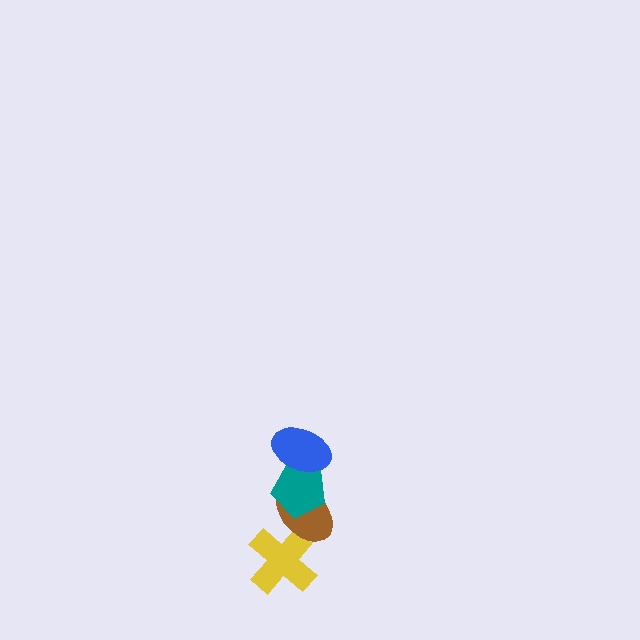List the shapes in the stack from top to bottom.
From top to bottom: the blue ellipse, the teal pentagon, the brown ellipse, the yellow cross.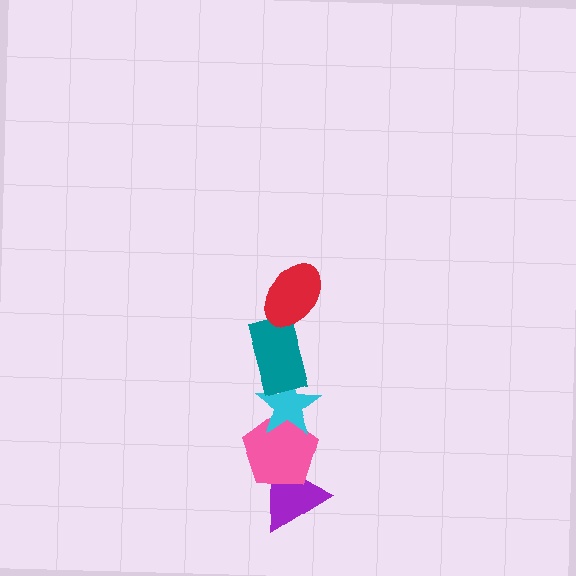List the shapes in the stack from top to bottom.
From top to bottom: the red ellipse, the teal rectangle, the cyan star, the pink pentagon, the purple triangle.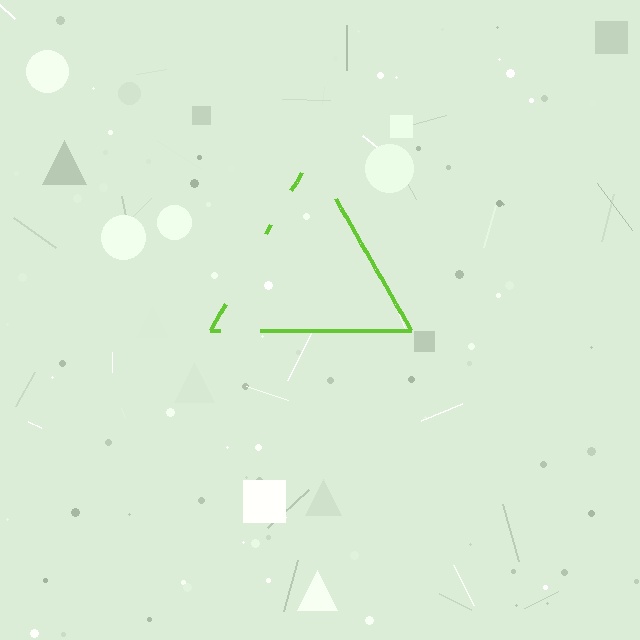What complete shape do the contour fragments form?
The contour fragments form a triangle.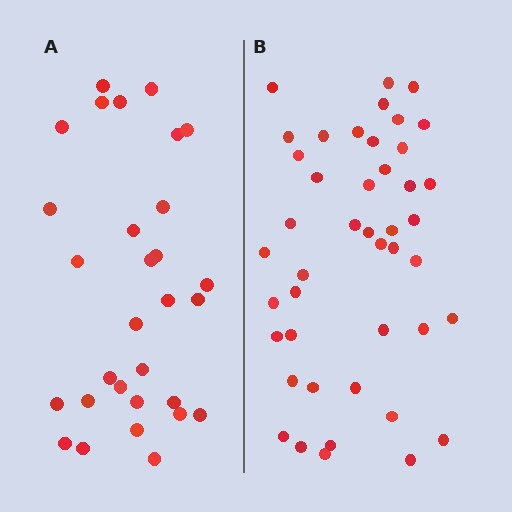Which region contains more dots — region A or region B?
Region B (the right region) has more dots.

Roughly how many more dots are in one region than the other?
Region B has approximately 15 more dots than region A.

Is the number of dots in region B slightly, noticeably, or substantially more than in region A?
Region B has substantially more. The ratio is roughly 1.5 to 1.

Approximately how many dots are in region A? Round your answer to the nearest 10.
About 30 dots.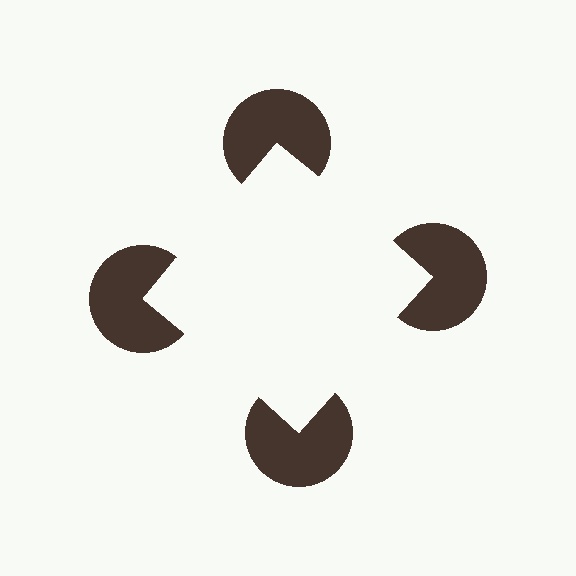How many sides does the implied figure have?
4 sides.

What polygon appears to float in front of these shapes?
An illusory square — its edges are inferred from the aligned wedge cuts in the pac-man discs, not physically drawn.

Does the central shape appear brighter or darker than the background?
It typically appears slightly brighter than the background, even though no actual brightness change is drawn.